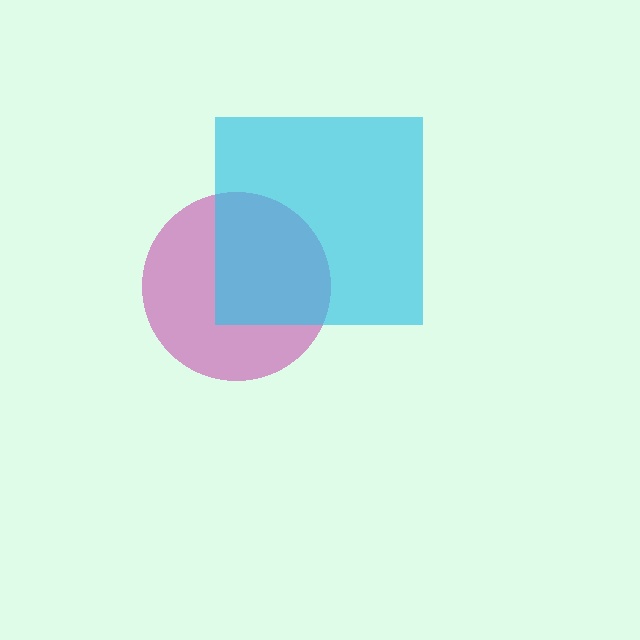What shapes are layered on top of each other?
The layered shapes are: a magenta circle, a cyan square.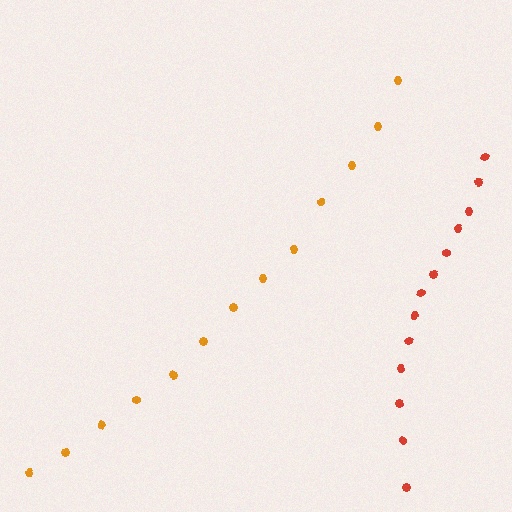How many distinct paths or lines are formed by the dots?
There are 2 distinct paths.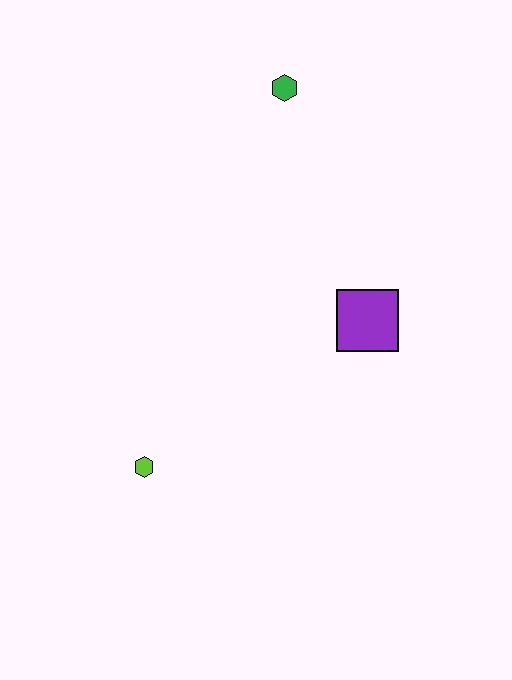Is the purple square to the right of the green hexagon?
Yes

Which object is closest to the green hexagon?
The purple square is closest to the green hexagon.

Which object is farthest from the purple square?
The lime hexagon is farthest from the purple square.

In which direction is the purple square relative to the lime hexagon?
The purple square is to the right of the lime hexagon.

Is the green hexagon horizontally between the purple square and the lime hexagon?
Yes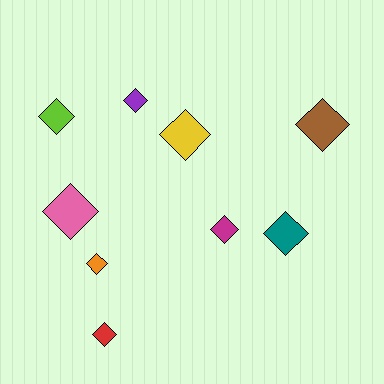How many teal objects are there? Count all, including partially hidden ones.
There is 1 teal object.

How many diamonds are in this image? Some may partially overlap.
There are 9 diamonds.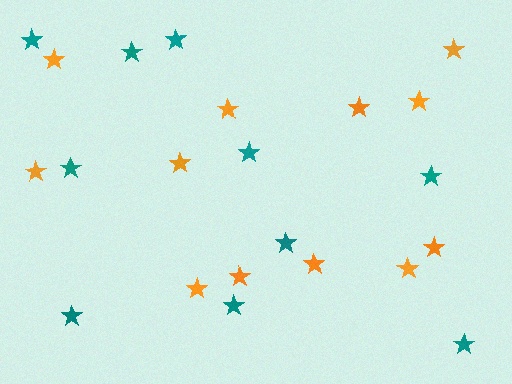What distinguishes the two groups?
There are 2 groups: one group of orange stars (12) and one group of teal stars (10).